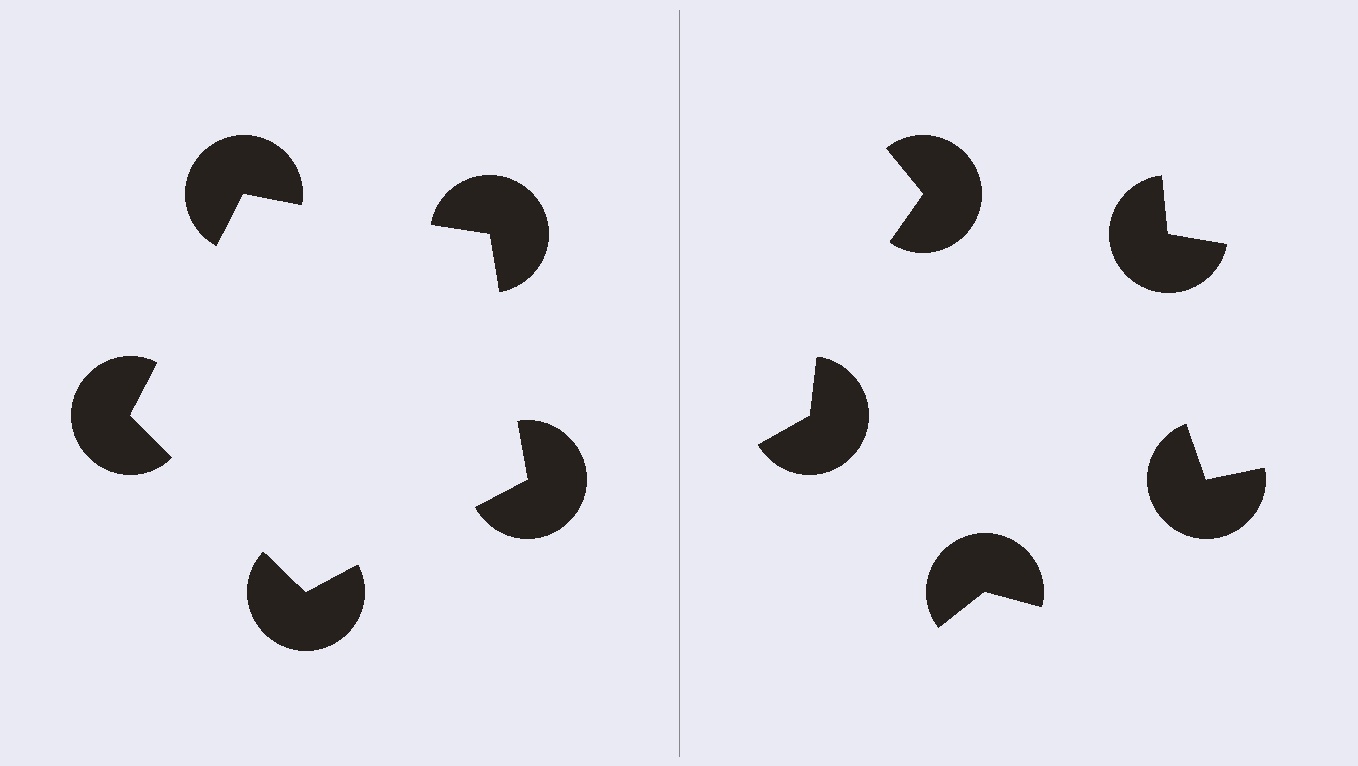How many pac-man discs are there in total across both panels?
10 — 5 on each side.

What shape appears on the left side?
An illusory pentagon.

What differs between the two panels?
The pac-man discs are positioned identically on both sides; only the wedge orientations differ. On the left they align to a pentagon; on the right they are misaligned.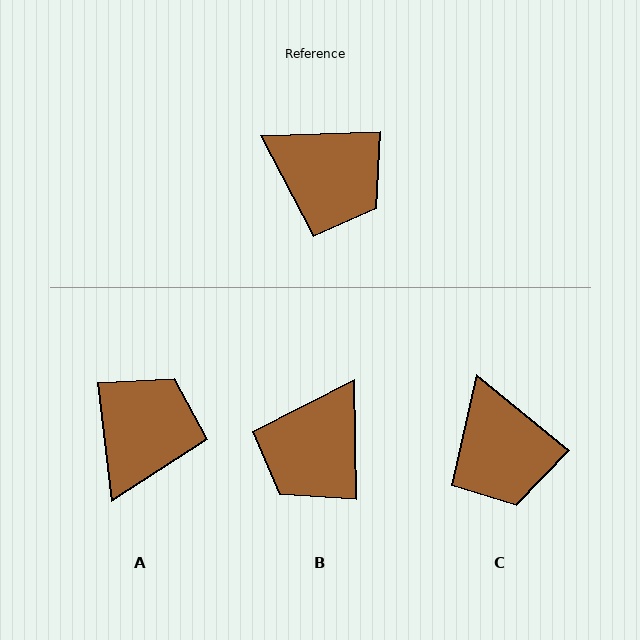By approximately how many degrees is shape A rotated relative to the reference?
Approximately 95 degrees counter-clockwise.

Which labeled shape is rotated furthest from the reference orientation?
A, about 95 degrees away.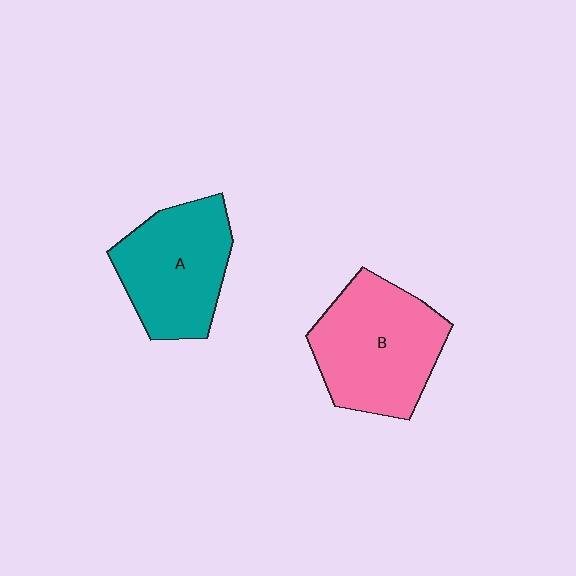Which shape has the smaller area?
Shape A (teal).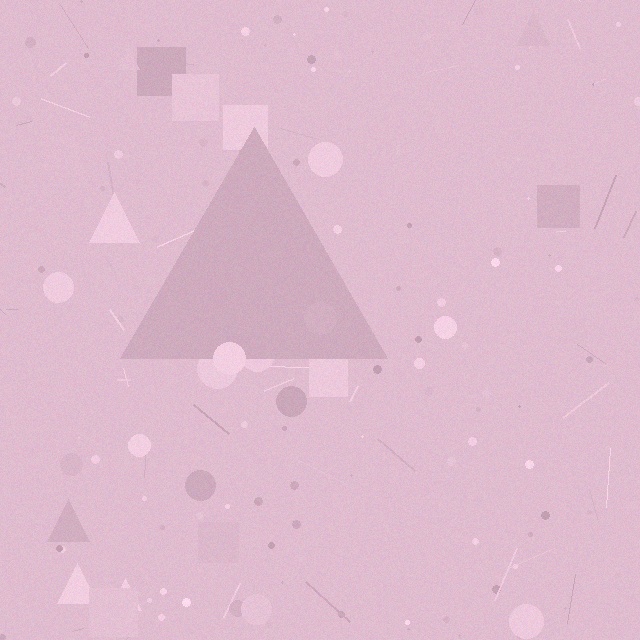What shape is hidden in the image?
A triangle is hidden in the image.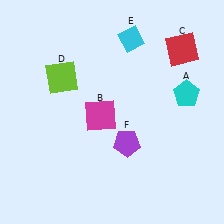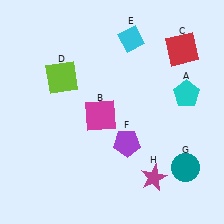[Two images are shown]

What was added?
A teal circle (G), a magenta star (H) were added in Image 2.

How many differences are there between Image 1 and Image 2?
There are 2 differences between the two images.